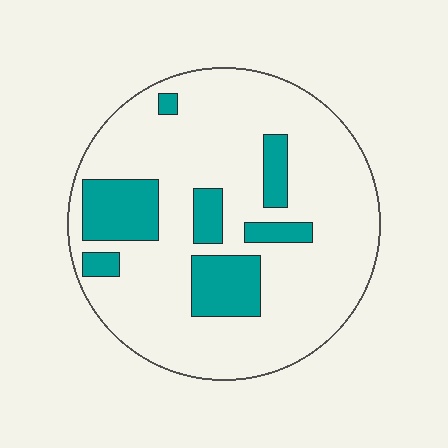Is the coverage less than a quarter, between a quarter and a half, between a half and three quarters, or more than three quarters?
Less than a quarter.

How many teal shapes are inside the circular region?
7.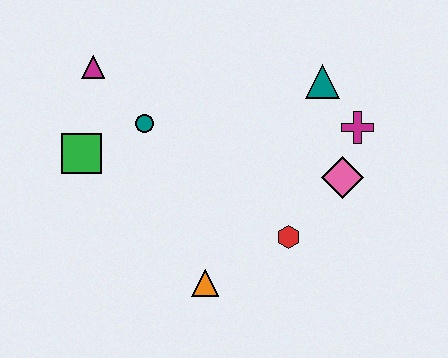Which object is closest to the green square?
The teal circle is closest to the green square.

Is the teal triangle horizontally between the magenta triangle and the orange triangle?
No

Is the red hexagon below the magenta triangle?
Yes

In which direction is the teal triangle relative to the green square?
The teal triangle is to the right of the green square.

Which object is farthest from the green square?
The magenta cross is farthest from the green square.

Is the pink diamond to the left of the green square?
No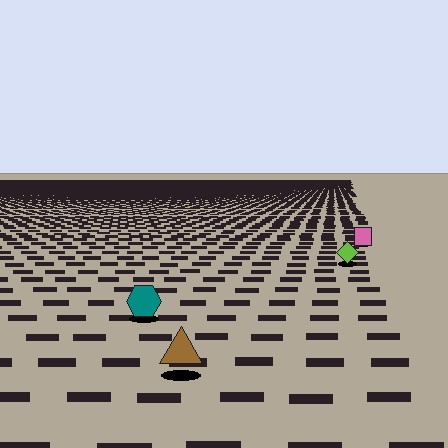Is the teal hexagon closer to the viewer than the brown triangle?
No. The brown triangle is closer — you can tell from the texture gradient: the ground texture is coarser near it.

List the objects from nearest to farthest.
From nearest to farthest: the brown triangle, the teal hexagon, the lime diamond, the pink square.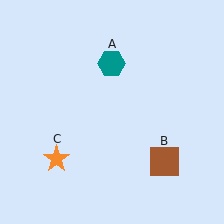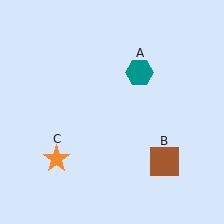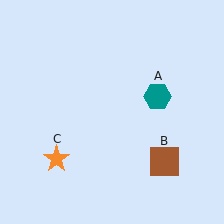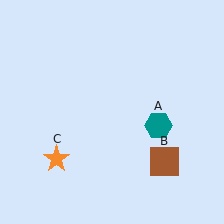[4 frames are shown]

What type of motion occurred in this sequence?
The teal hexagon (object A) rotated clockwise around the center of the scene.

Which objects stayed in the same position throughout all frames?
Brown square (object B) and orange star (object C) remained stationary.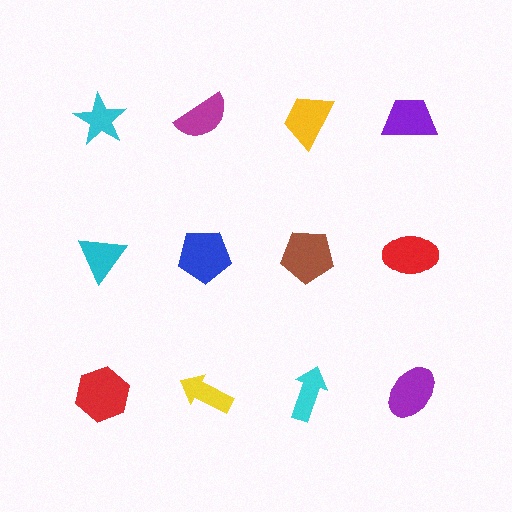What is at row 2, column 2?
A blue pentagon.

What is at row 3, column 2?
A yellow arrow.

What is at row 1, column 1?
A cyan star.